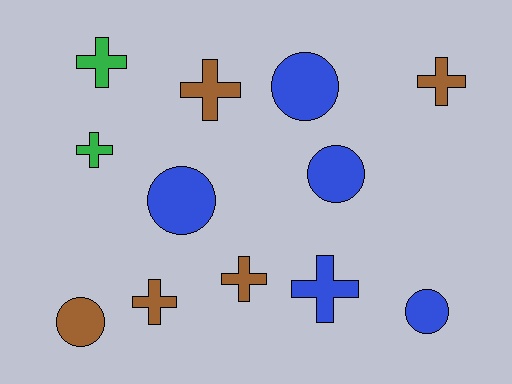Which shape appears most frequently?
Cross, with 7 objects.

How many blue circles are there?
There are 4 blue circles.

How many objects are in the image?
There are 12 objects.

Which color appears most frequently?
Blue, with 5 objects.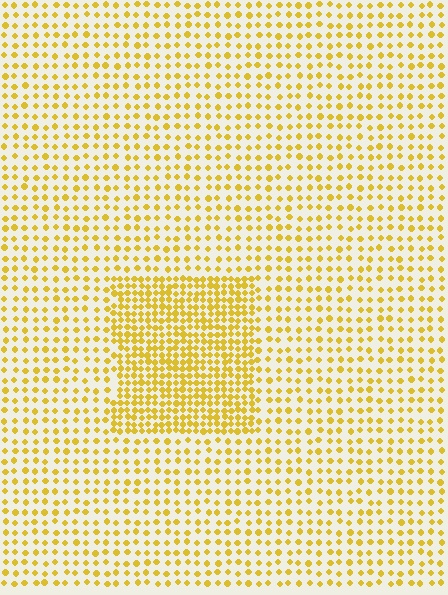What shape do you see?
I see a rectangle.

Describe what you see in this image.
The image contains small yellow elements arranged at two different densities. A rectangle-shaped region is visible where the elements are more densely packed than the surrounding area.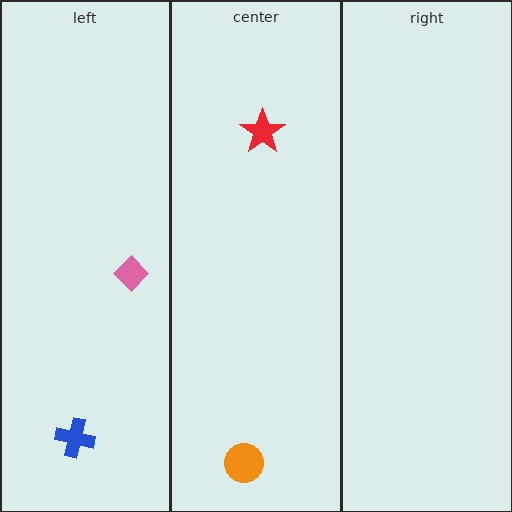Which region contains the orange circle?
The center region.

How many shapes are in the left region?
2.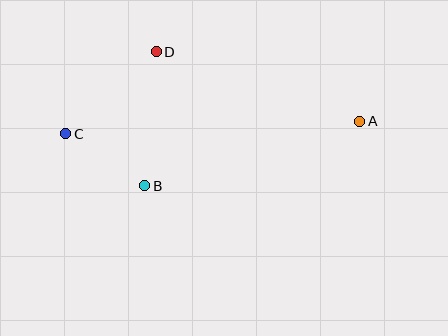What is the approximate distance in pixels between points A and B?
The distance between A and B is approximately 224 pixels.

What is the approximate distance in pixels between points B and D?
The distance between B and D is approximately 134 pixels.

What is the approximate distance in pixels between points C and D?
The distance between C and D is approximately 122 pixels.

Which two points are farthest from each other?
Points A and C are farthest from each other.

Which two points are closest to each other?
Points B and C are closest to each other.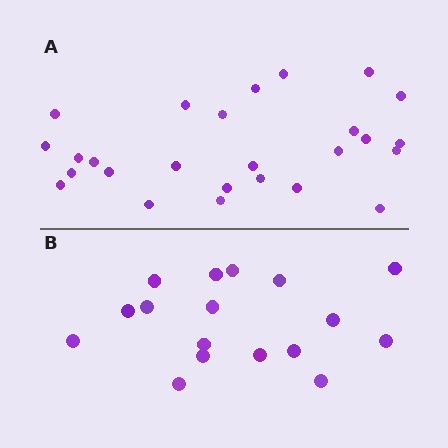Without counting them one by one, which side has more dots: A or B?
Region A (the top region) has more dots.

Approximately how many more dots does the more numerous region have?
Region A has roughly 8 or so more dots than region B.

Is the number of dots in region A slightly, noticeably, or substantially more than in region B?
Region A has substantially more. The ratio is roughly 1.5 to 1.